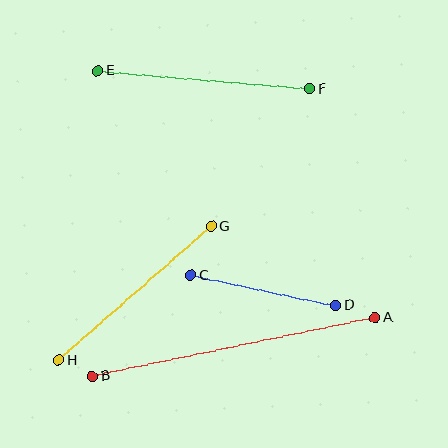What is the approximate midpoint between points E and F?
The midpoint is at approximately (204, 80) pixels.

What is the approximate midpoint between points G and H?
The midpoint is at approximately (135, 293) pixels.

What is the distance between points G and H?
The distance is approximately 203 pixels.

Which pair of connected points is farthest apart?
Points A and B are farthest apart.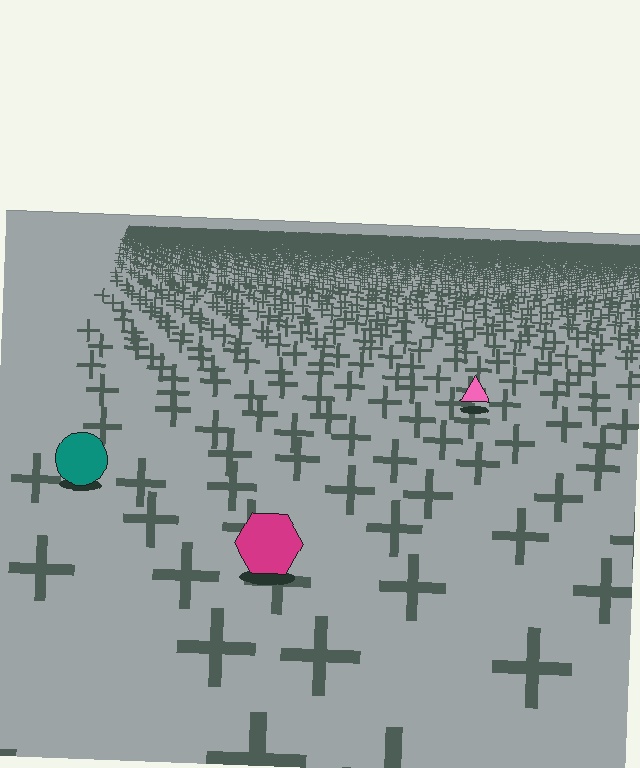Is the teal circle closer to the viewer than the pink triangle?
Yes. The teal circle is closer — you can tell from the texture gradient: the ground texture is coarser near it.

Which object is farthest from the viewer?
The pink triangle is farthest from the viewer. It appears smaller and the ground texture around it is denser.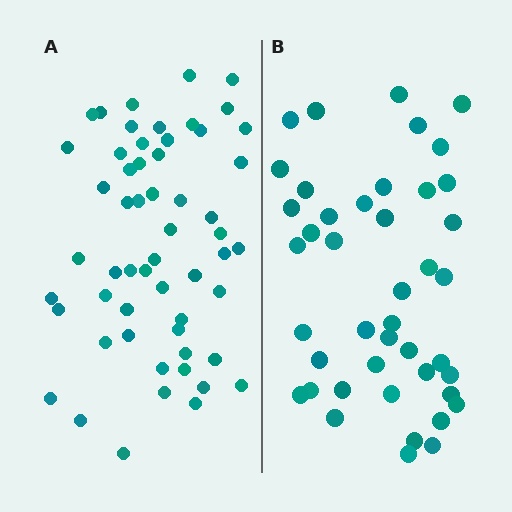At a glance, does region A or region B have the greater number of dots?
Region A (the left region) has more dots.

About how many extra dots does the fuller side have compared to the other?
Region A has approximately 15 more dots than region B.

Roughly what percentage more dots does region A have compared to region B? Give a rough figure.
About 30% more.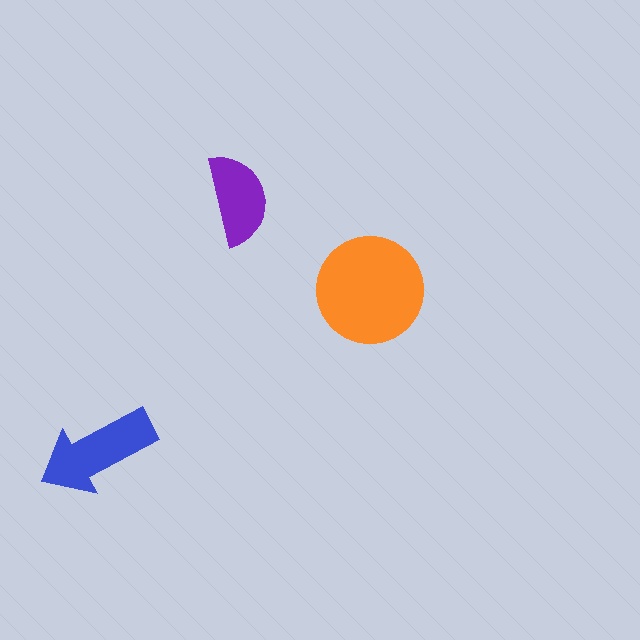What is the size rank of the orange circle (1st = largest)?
1st.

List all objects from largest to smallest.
The orange circle, the blue arrow, the purple semicircle.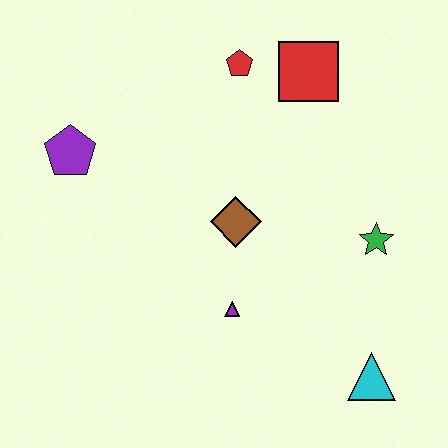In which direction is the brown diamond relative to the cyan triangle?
The brown diamond is above the cyan triangle.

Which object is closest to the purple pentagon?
The brown diamond is closest to the purple pentagon.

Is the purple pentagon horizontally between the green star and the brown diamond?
No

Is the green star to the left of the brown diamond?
No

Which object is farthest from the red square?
The cyan triangle is farthest from the red square.